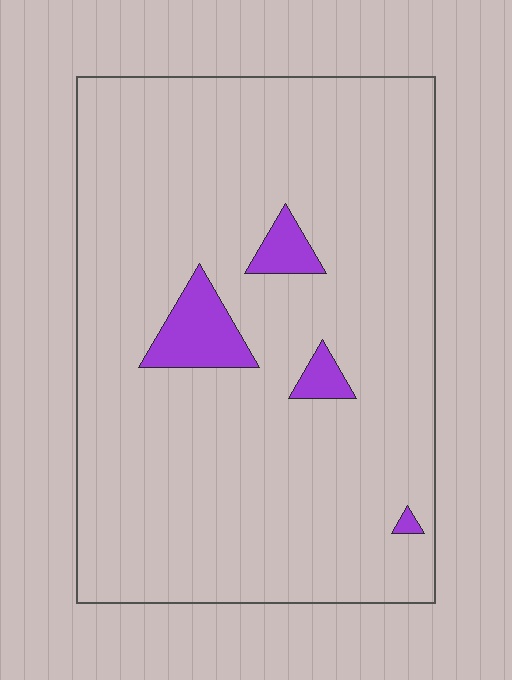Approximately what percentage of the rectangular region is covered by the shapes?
Approximately 5%.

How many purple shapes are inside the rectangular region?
4.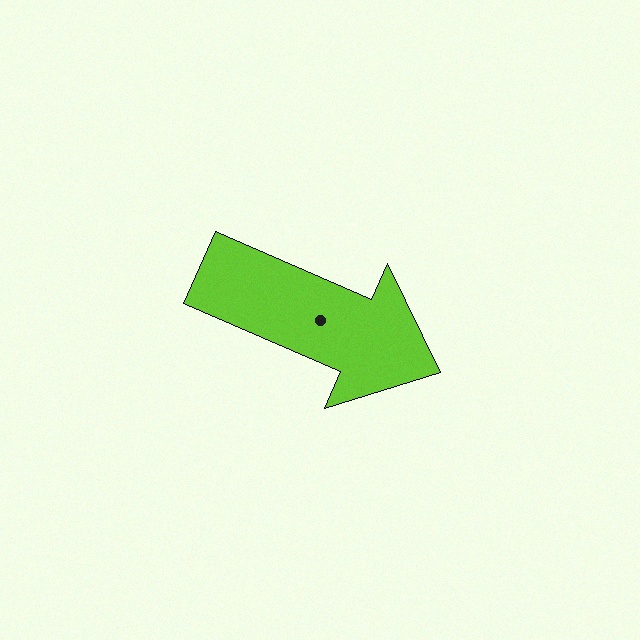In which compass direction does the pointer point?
Southeast.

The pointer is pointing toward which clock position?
Roughly 4 o'clock.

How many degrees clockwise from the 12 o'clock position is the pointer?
Approximately 114 degrees.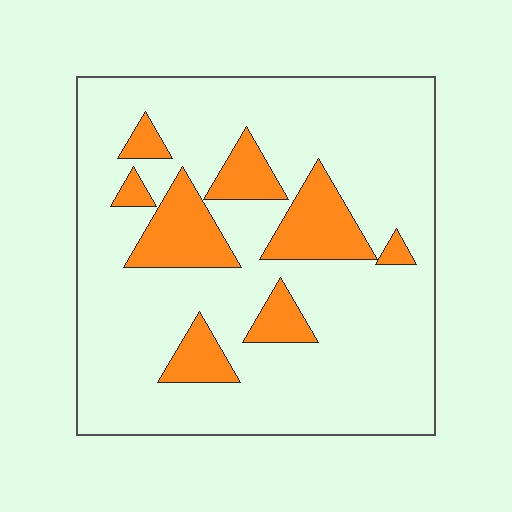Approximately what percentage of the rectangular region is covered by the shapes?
Approximately 20%.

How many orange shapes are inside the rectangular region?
8.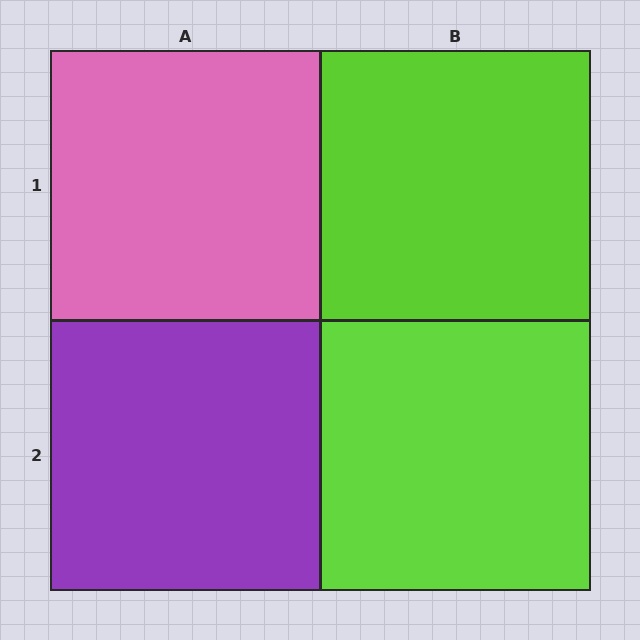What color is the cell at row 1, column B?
Lime.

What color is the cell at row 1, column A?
Pink.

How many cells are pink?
1 cell is pink.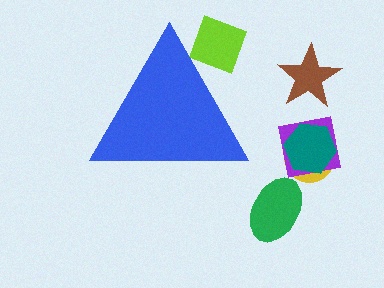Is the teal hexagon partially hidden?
No, the teal hexagon is fully visible.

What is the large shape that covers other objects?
A blue triangle.